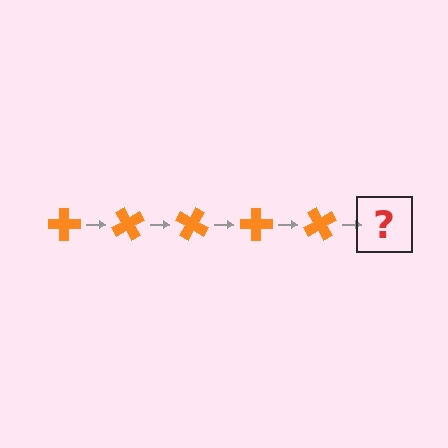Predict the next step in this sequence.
The next step is an orange cross rotated 300 degrees.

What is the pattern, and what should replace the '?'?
The pattern is that the cross rotates 60 degrees each step. The '?' should be an orange cross rotated 300 degrees.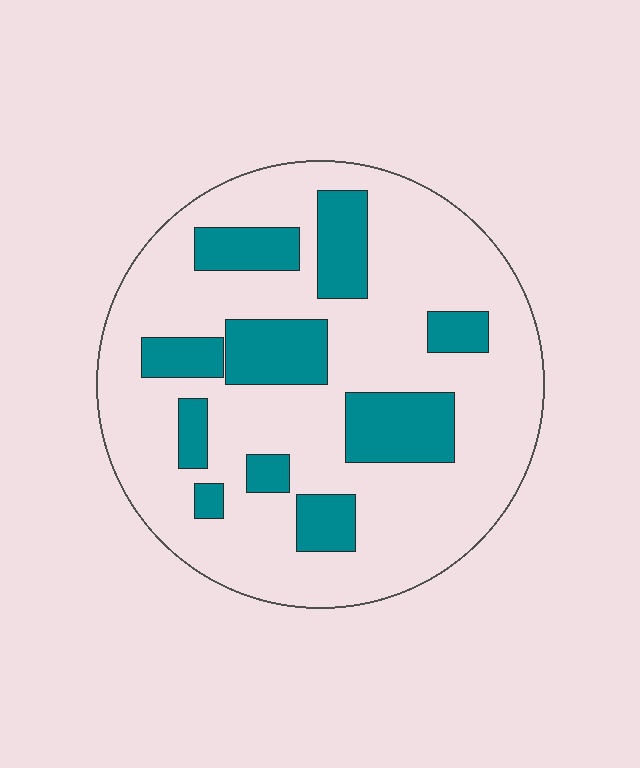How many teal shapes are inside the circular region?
10.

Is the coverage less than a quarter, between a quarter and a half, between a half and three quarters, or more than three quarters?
Less than a quarter.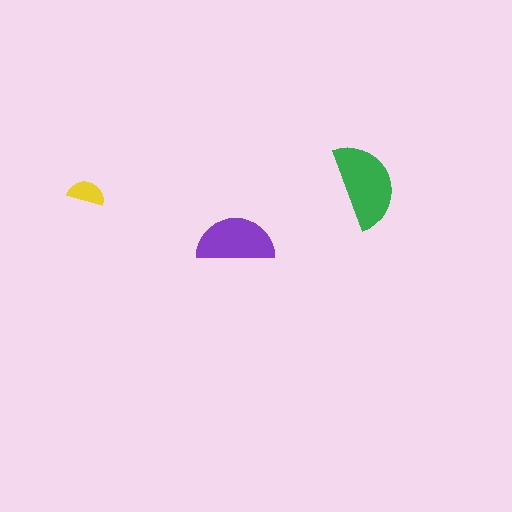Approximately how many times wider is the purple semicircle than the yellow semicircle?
About 2 times wider.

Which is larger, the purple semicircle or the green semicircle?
The green one.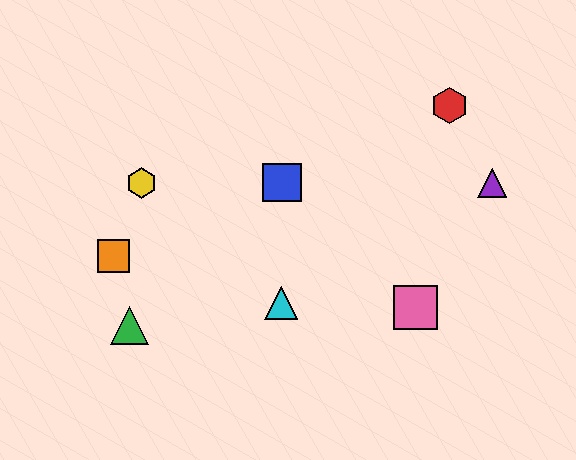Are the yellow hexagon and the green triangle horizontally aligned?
No, the yellow hexagon is at y≈183 and the green triangle is at y≈325.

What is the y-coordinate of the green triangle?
The green triangle is at y≈325.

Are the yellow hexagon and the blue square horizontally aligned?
Yes, both are at y≈183.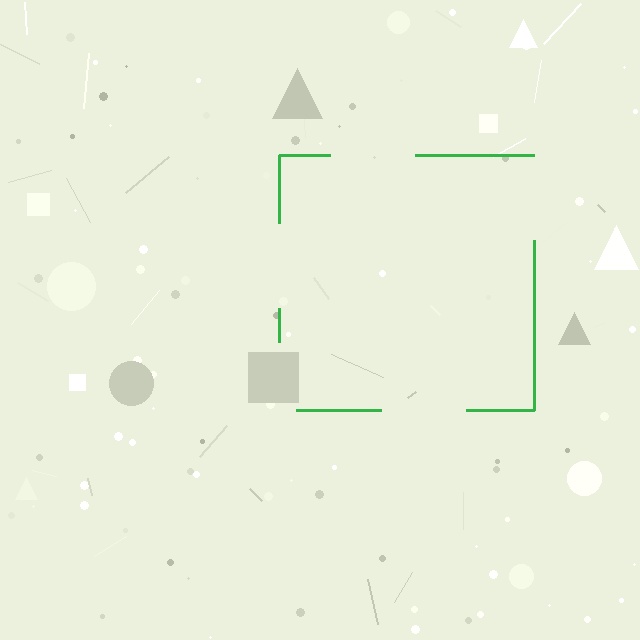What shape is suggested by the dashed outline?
The dashed outline suggests a square.